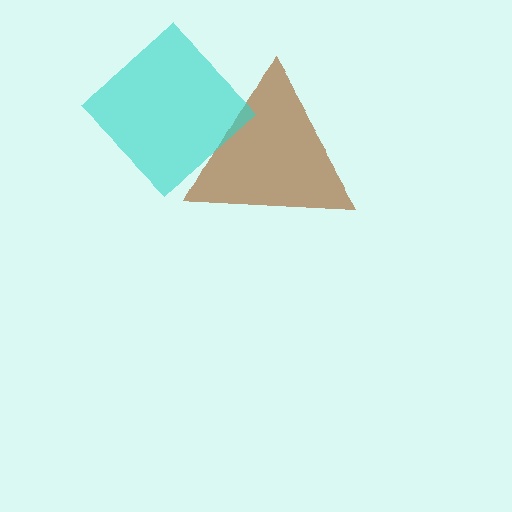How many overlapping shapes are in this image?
There are 2 overlapping shapes in the image.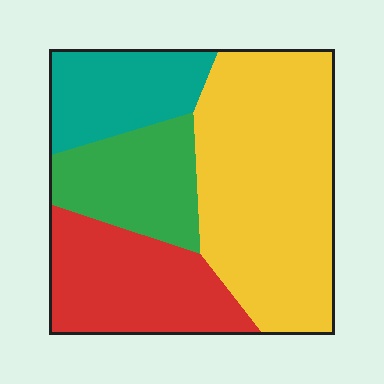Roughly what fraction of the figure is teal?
Teal covers roughly 15% of the figure.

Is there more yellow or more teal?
Yellow.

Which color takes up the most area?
Yellow, at roughly 45%.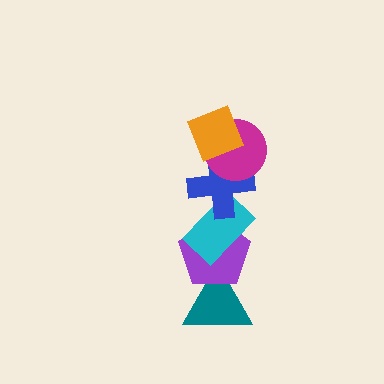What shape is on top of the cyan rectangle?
The blue cross is on top of the cyan rectangle.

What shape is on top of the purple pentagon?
The cyan rectangle is on top of the purple pentagon.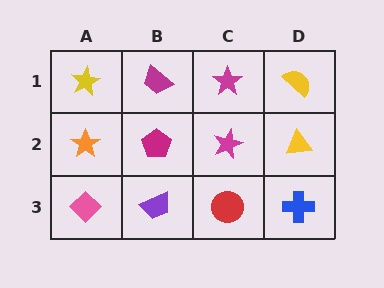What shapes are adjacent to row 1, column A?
An orange star (row 2, column A), a magenta trapezoid (row 1, column B).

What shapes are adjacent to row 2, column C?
A magenta star (row 1, column C), a red circle (row 3, column C), a magenta pentagon (row 2, column B), a yellow triangle (row 2, column D).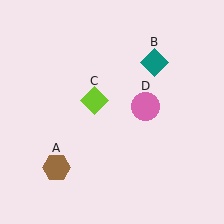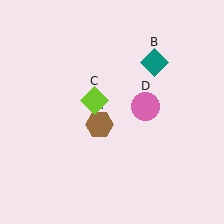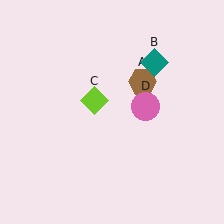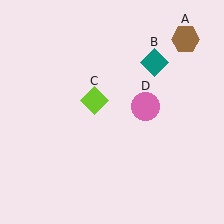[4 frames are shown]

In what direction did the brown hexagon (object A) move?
The brown hexagon (object A) moved up and to the right.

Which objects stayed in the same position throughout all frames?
Teal diamond (object B) and lime diamond (object C) and pink circle (object D) remained stationary.